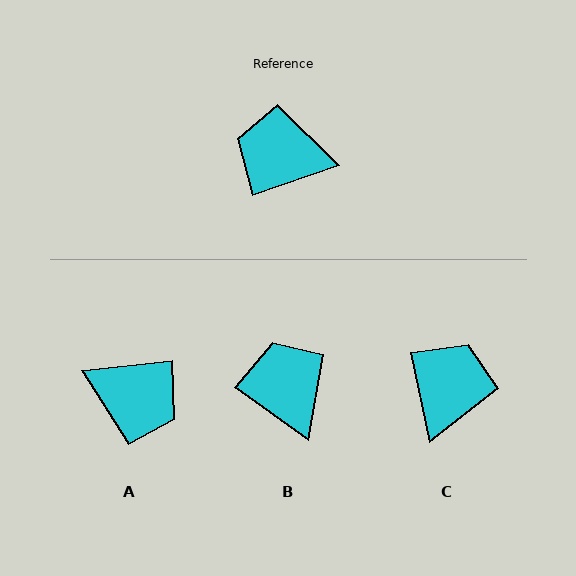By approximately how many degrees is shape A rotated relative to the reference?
Approximately 167 degrees counter-clockwise.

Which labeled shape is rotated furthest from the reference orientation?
A, about 167 degrees away.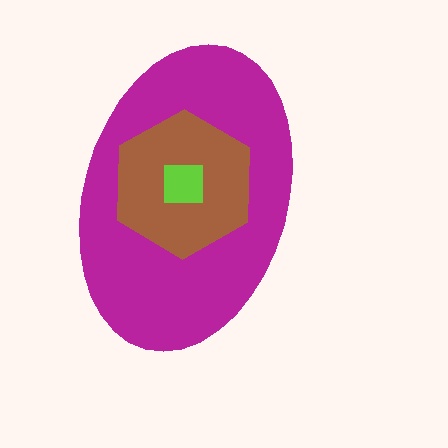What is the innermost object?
The lime square.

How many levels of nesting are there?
3.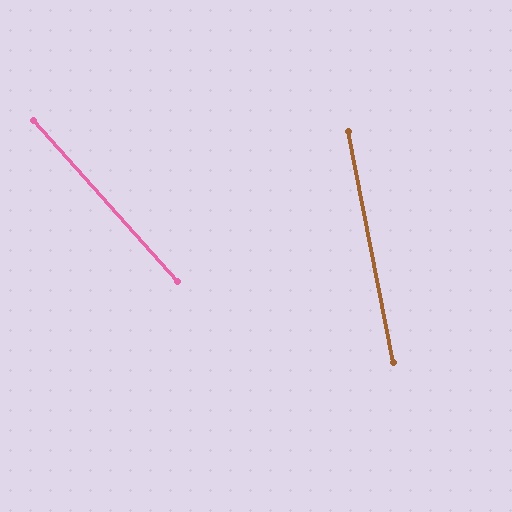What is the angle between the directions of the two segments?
Approximately 31 degrees.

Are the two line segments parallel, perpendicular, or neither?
Neither parallel nor perpendicular — they differ by about 31°.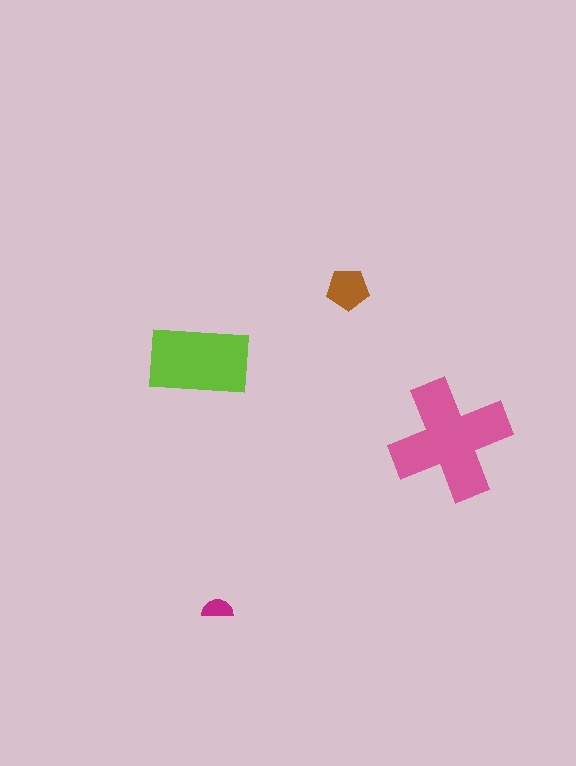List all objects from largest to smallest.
The pink cross, the lime rectangle, the brown pentagon, the magenta semicircle.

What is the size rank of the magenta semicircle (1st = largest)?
4th.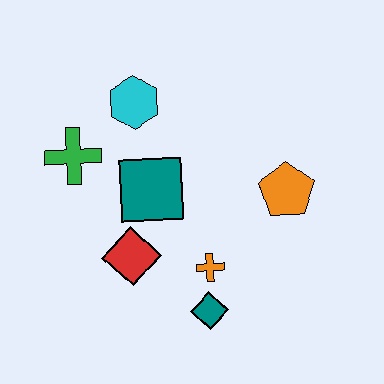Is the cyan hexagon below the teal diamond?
No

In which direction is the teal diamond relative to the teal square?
The teal diamond is below the teal square.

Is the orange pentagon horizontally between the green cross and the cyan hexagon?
No